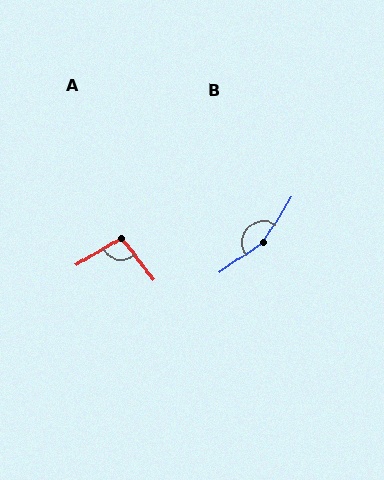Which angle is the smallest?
A, at approximately 96 degrees.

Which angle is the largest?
B, at approximately 157 degrees.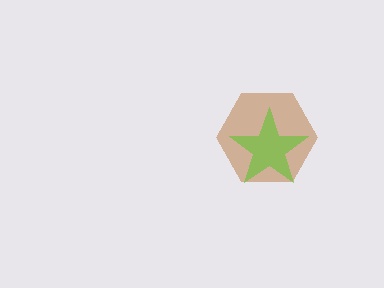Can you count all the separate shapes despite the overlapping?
Yes, there are 2 separate shapes.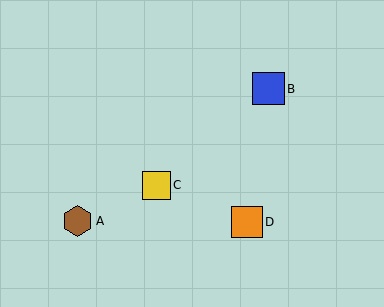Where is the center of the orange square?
The center of the orange square is at (247, 222).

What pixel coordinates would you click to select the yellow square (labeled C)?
Click at (156, 186) to select the yellow square C.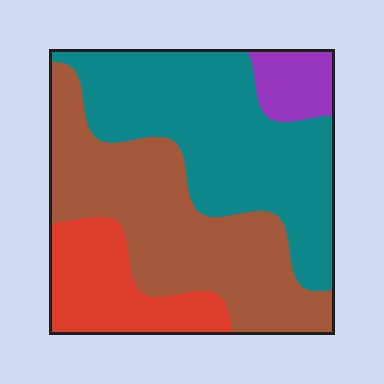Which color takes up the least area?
Purple, at roughly 5%.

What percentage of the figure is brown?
Brown covers roughly 40% of the figure.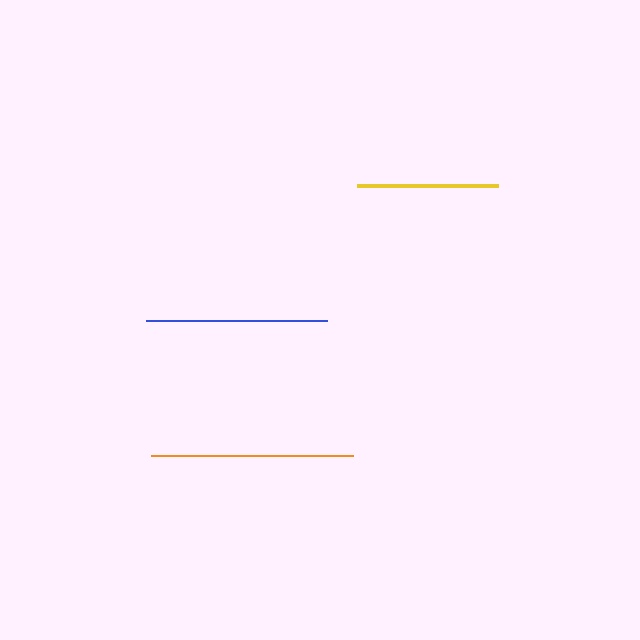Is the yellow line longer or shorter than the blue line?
The blue line is longer than the yellow line.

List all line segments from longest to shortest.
From longest to shortest: orange, blue, yellow.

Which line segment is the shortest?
The yellow line is the shortest at approximately 141 pixels.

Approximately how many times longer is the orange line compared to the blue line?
The orange line is approximately 1.1 times the length of the blue line.